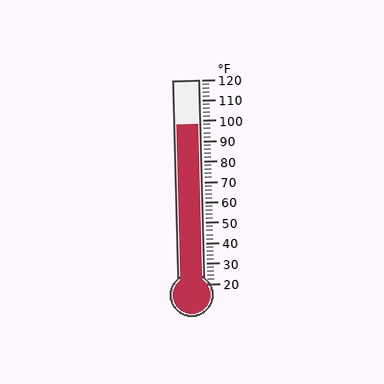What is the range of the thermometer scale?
The thermometer scale ranges from 20°F to 120°F.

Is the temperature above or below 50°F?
The temperature is above 50°F.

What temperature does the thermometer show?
The thermometer shows approximately 98°F.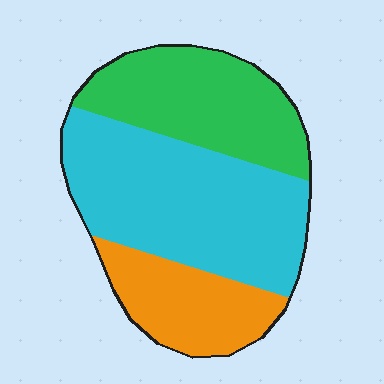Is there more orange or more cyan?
Cyan.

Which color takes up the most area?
Cyan, at roughly 50%.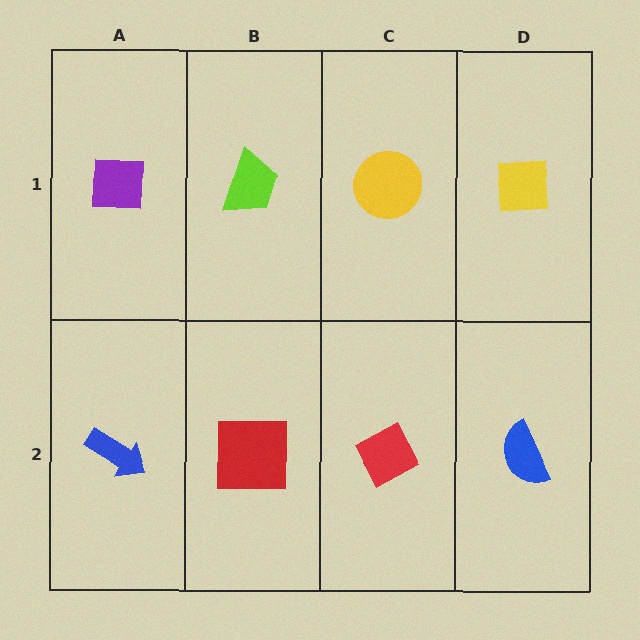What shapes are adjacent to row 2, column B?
A lime trapezoid (row 1, column B), a blue arrow (row 2, column A), a red diamond (row 2, column C).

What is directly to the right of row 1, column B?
A yellow circle.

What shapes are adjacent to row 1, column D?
A blue semicircle (row 2, column D), a yellow circle (row 1, column C).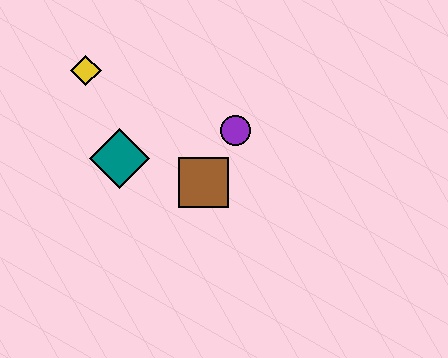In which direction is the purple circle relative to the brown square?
The purple circle is above the brown square.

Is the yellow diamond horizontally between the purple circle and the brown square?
No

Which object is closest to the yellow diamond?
The teal diamond is closest to the yellow diamond.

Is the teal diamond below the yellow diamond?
Yes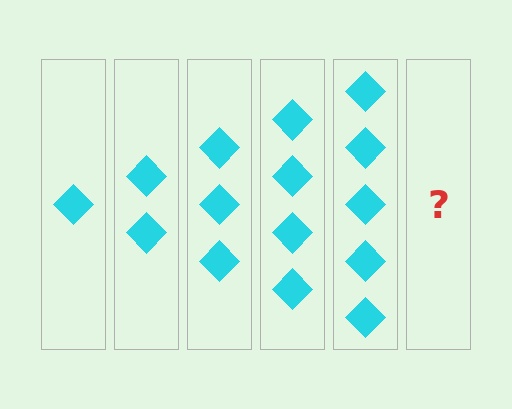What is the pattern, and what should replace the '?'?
The pattern is that each step adds one more diamond. The '?' should be 6 diamonds.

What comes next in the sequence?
The next element should be 6 diamonds.